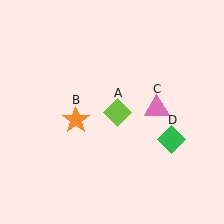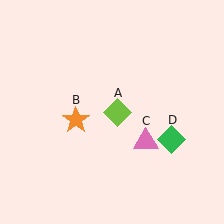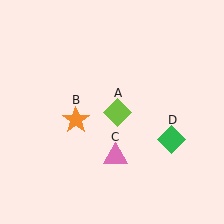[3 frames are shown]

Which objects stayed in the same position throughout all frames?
Lime diamond (object A) and orange star (object B) and green diamond (object D) remained stationary.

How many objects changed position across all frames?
1 object changed position: pink triangle (object C).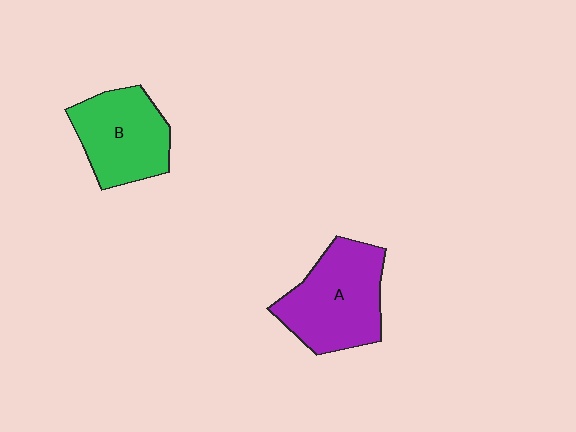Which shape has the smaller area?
Shape B (green).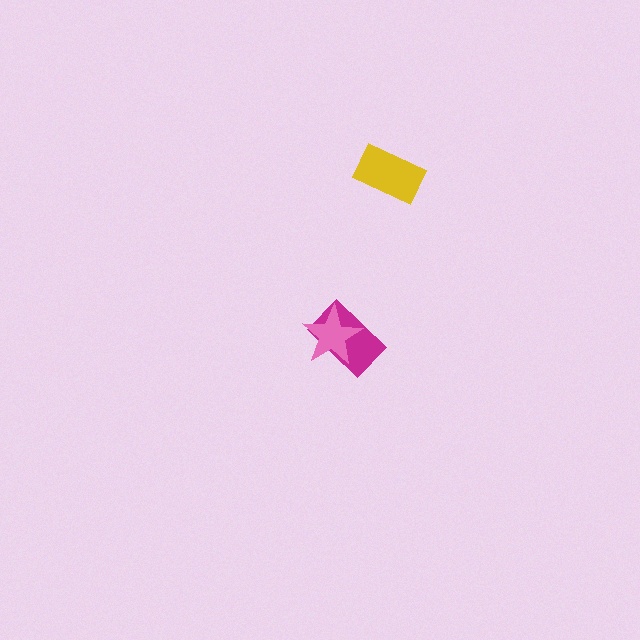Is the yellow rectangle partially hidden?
No, no other shape covers it.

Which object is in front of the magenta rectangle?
The pink star is in front of the magenta rectangle.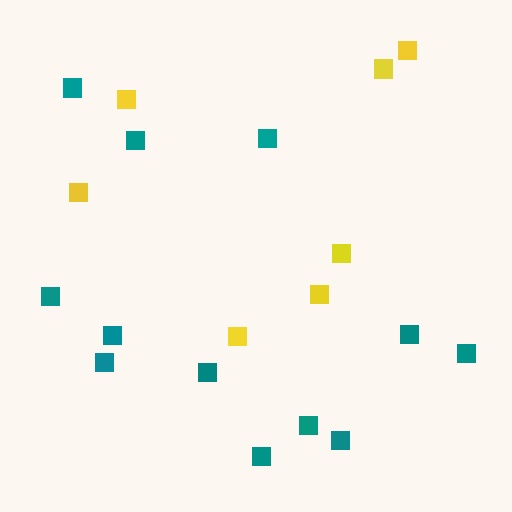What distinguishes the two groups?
There are 2 groups: one group of teal squares (12) and one group of yellow squares (7).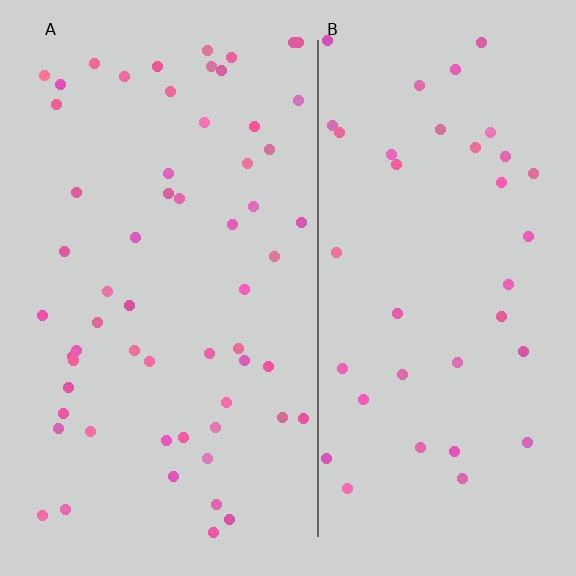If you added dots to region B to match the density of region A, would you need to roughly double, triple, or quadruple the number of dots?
Approximately double.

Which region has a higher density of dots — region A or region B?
A (the left).